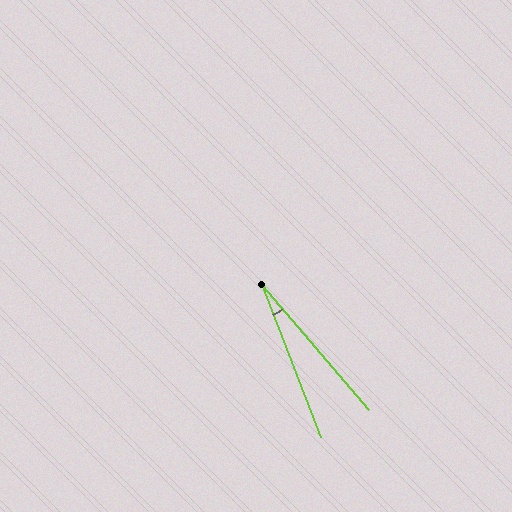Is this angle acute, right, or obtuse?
It is acute.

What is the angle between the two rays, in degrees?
Approximately 20 degrees.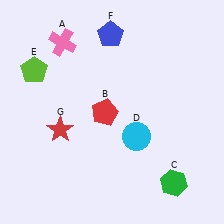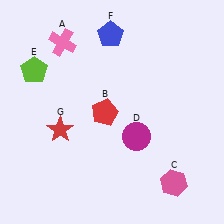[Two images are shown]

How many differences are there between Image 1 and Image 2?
There are 2 differences between the two images.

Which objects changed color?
C changed from green to pink. D changed from cyan to magenta.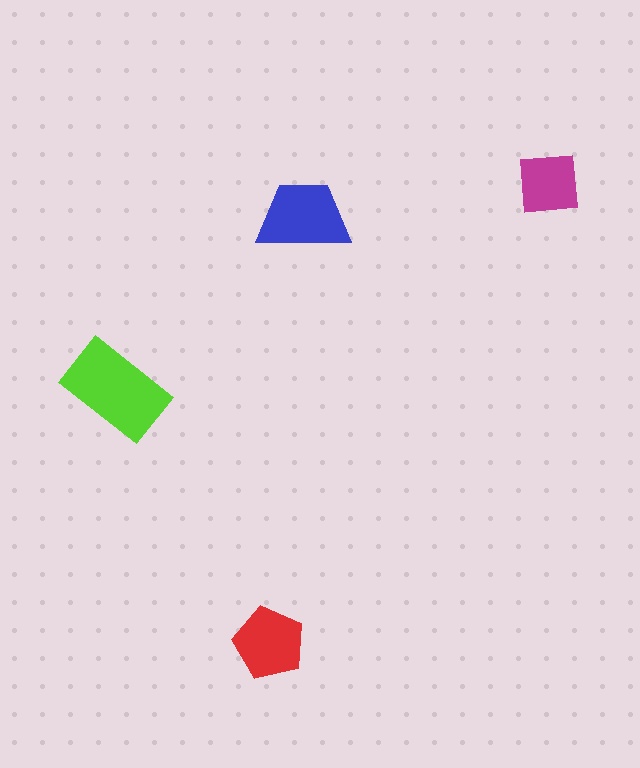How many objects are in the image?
There are 4 objects in the image.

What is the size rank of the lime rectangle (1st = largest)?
1st.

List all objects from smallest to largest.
The magenta square, the red pentagon, the blue trapezoid, the lime rectangle.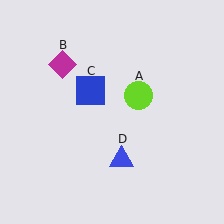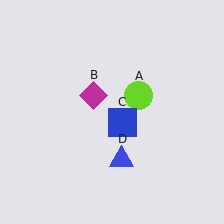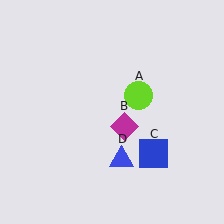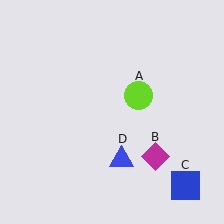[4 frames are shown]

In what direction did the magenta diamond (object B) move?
The magenta diamond (object B) moved down and to the right.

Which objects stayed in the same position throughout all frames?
Lime circle (object A) and blue triangle (object D) remained stationary.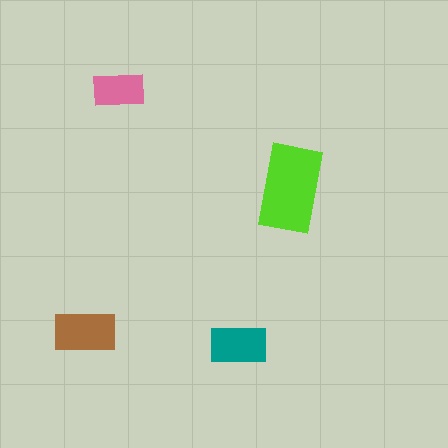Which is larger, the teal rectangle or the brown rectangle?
The brown one.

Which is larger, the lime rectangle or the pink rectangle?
The lime one.